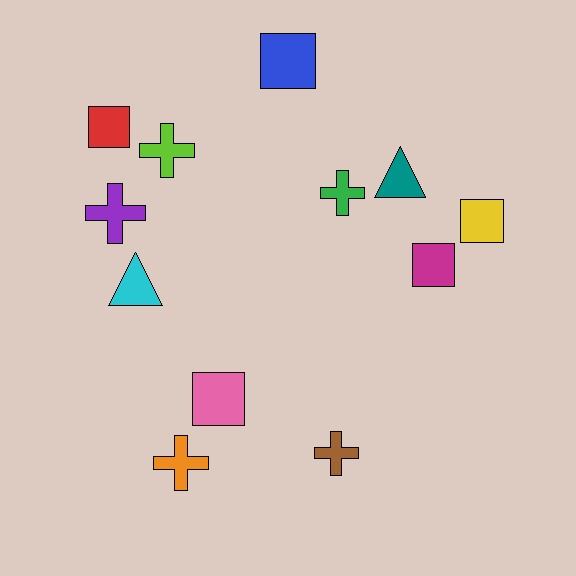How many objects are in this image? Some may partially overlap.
There are 12 objects.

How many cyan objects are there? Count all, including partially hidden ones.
There is 1 cyan object.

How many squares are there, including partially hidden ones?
There are 5 squares.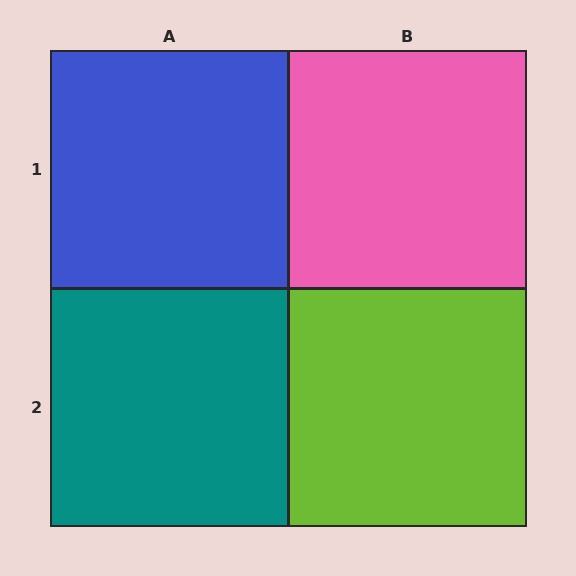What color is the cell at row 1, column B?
Pink.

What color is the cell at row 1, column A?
Blue.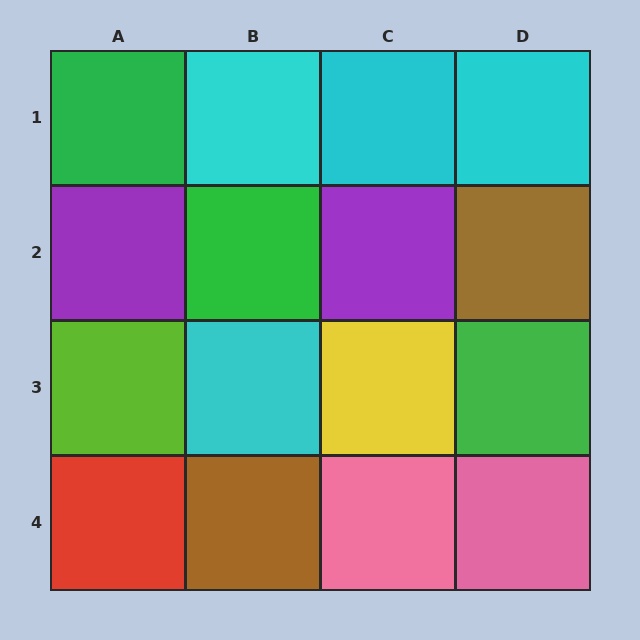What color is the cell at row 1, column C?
Cyan.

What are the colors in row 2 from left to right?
Purple, green, purple, brown.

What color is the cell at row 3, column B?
Cyan.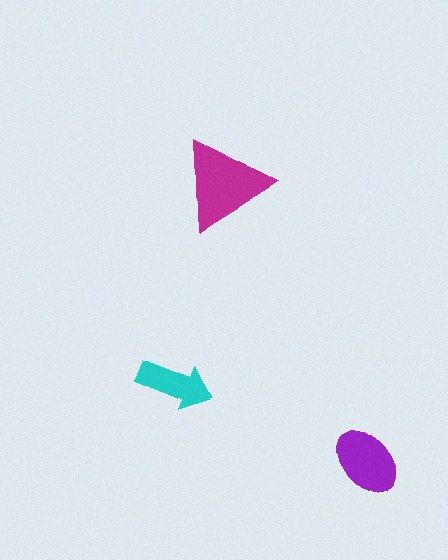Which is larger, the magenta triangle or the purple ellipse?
The magenta triangle.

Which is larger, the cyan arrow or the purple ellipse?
The purple ellipse.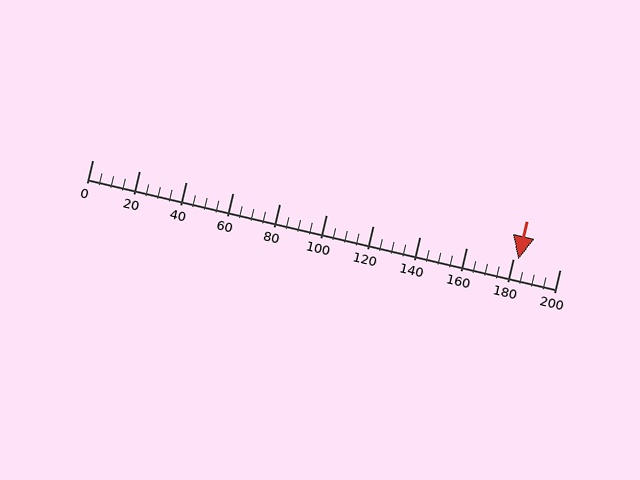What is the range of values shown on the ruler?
The ruler shows values from 0 to 200.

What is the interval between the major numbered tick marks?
The major tick marks are spaced 20 units apart.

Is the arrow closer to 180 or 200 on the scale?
The arrow is closer to 180.